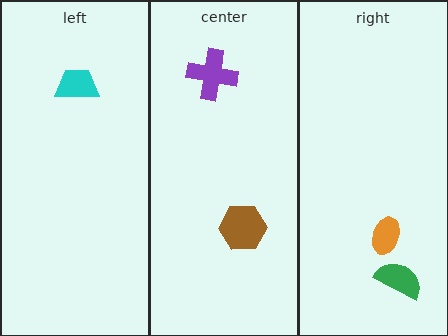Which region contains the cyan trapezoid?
The left region.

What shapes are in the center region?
The purple cross, the brown hexagon.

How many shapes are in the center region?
2.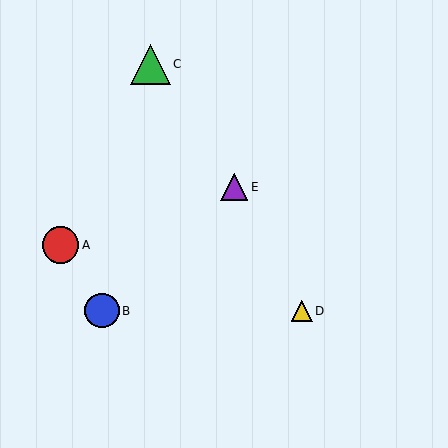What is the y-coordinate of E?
Object E is at y≈187.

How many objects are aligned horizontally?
2 objects (B, D) are aligned horizontally.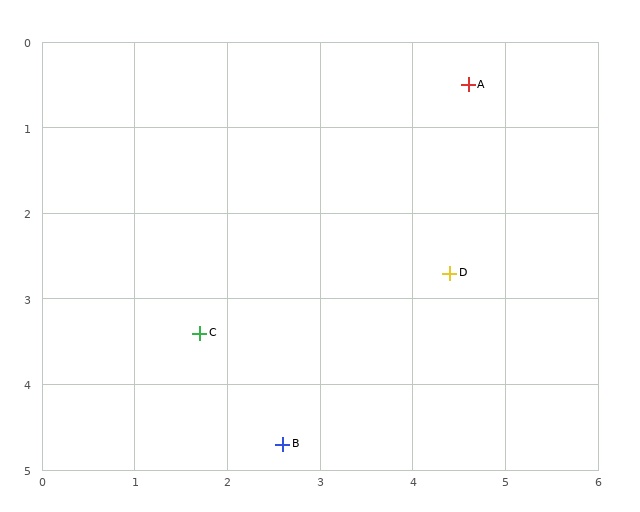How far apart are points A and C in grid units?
Points A and C are about 4.1 grid units apart.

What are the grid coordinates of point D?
Point D is at approximately (4.4, 2.7).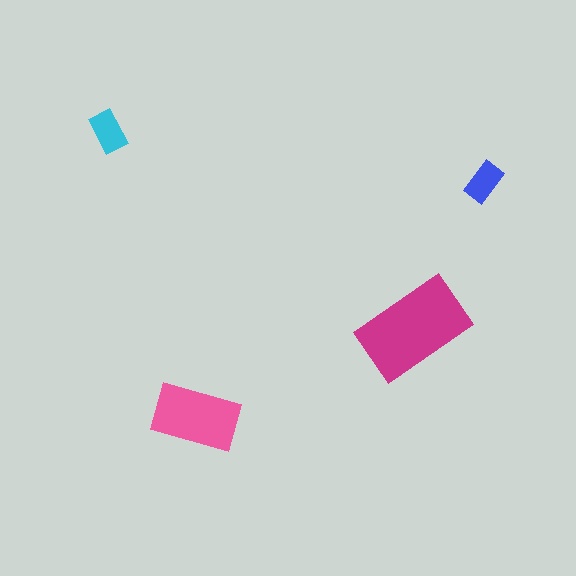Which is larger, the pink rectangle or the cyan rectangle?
The pink one.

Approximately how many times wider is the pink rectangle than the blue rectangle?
About 2 times wider.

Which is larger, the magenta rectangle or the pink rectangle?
The magenta one.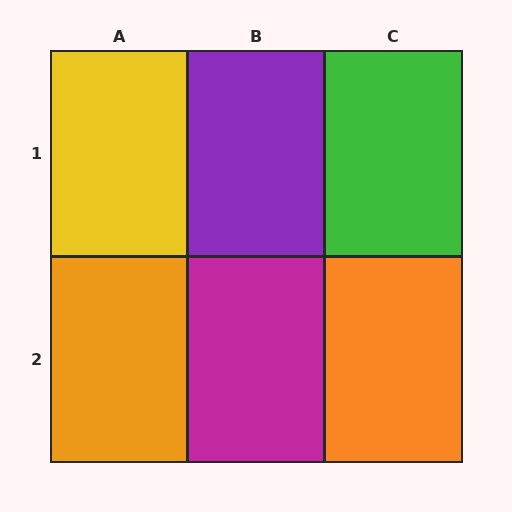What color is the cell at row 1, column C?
Green.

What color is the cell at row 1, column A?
Yellow.